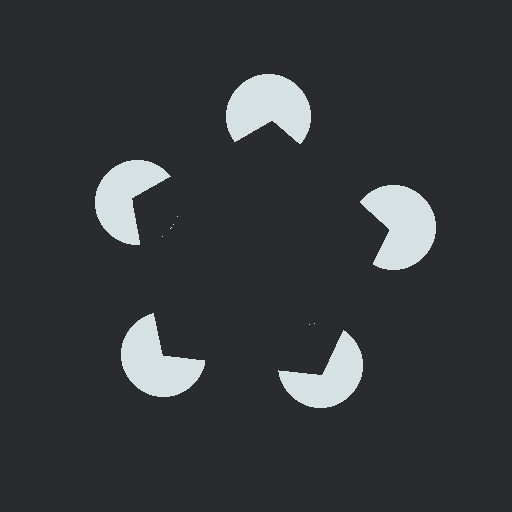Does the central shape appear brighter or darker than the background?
It typically appears slightly darker than the background, even though no actual brightness change is drawn.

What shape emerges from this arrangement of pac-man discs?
An illusory pentagon — its edges are inferred from the aligned wedge cuts in the pac-man discs, not physically drawn.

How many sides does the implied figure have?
5 sides.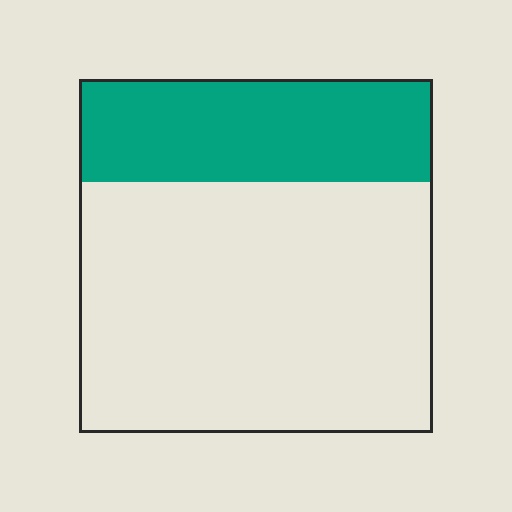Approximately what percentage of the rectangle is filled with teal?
Approximately 30%.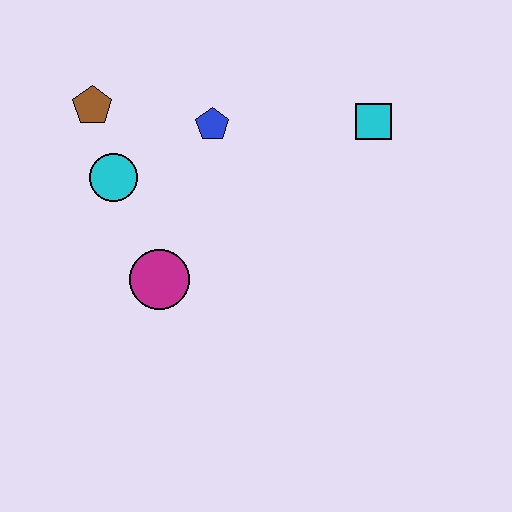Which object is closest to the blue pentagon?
The cyan circle is closest to the blue pentagon.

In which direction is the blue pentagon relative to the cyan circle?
The blue pentagon is to the right of the cyan circle.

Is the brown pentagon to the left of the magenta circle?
Yes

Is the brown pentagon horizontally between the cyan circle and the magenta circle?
No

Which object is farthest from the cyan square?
The brown pentagon is farthest from the cyan square.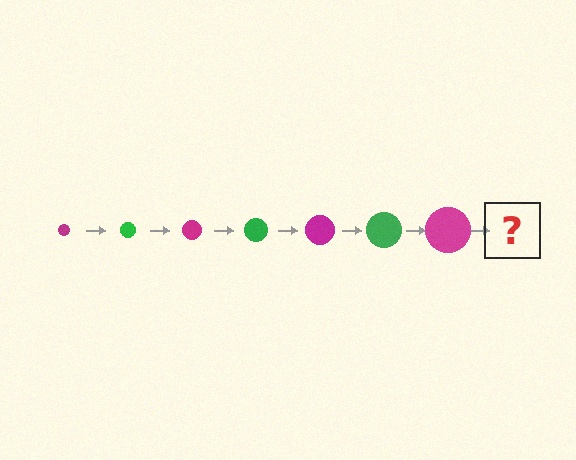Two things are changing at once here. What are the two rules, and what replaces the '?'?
The two rules are that the circle grows larger each step and the color cycles through magenta and green. The '?' should be a green circle, larger than the previous one.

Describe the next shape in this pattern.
It should be a green circle, larger than the previous one.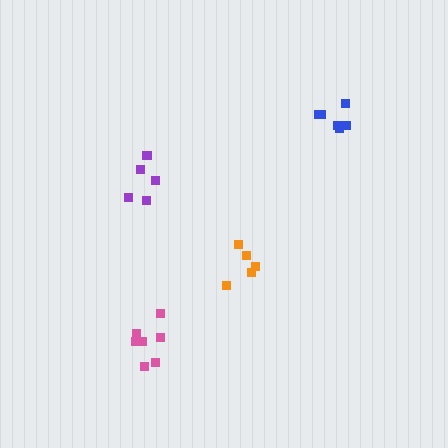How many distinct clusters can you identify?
There are 4 distinct clusters.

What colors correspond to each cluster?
The clusters are colored: orange, purple, pink, blue.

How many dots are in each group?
Group 1: 5 dots, Group 2: 5 dots, Group 3: 8 dots, Group 4: 7 dots (25 total).